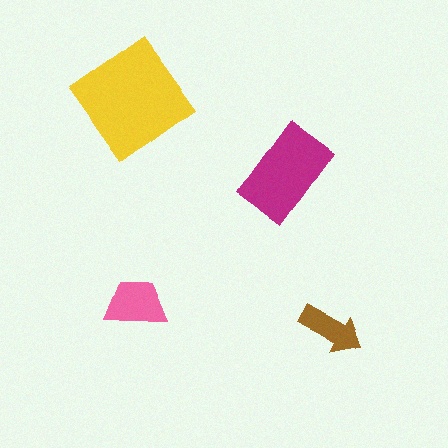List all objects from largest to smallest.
The yellow diamond, the magenta rectangle, the pink trapezoid, the brown arrow.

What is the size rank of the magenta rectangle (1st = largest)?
2nd.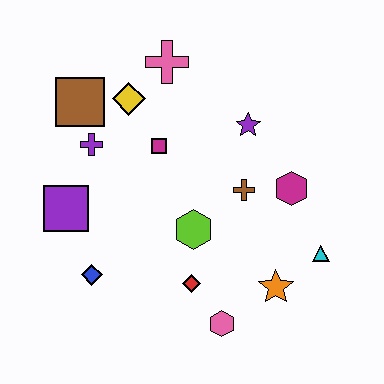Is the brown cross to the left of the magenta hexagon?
Yes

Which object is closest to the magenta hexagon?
The brown cross is closest to the magenta hexagon.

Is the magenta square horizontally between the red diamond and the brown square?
Yes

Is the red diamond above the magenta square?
No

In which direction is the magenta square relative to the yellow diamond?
The magenta square is below the yellow diamond.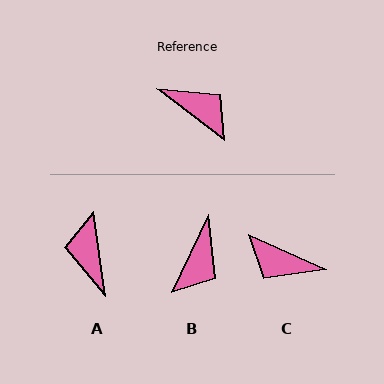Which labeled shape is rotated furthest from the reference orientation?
C, about 166 degrees away.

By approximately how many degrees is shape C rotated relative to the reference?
Approximately 166 degrees clockwise.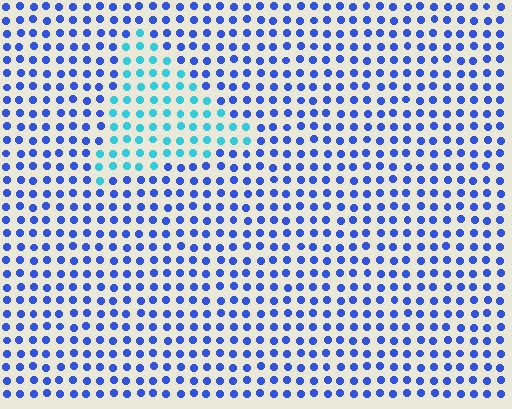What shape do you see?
I see a triangle.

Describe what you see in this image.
The image is filled with small blue elements in a uniform arrangement. A triangle-shaped region is visible where the elements are tinted to a slightly different hue, forming a subtle color boundary.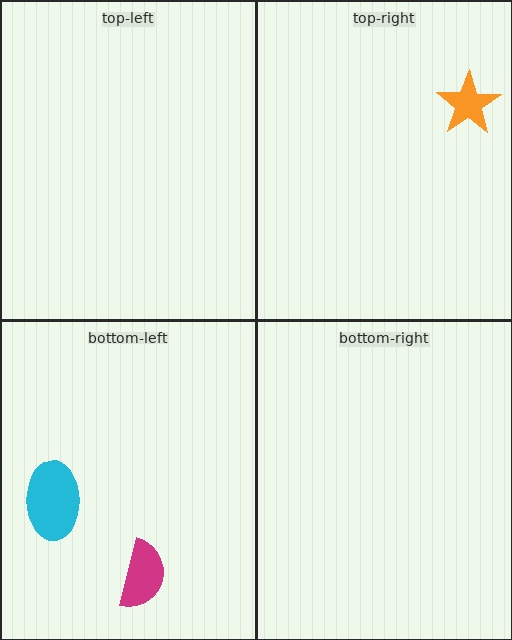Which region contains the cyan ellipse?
The bottom-left region.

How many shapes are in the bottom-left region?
2.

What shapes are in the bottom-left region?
The magenta semicircle, the cyan ellipse.